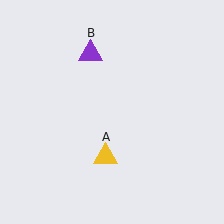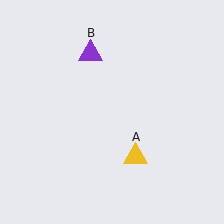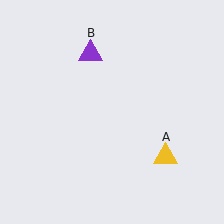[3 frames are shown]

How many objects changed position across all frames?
1 object changed position: yellow triangle (object A).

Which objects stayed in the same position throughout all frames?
Purple triangle (object B) remained stationary.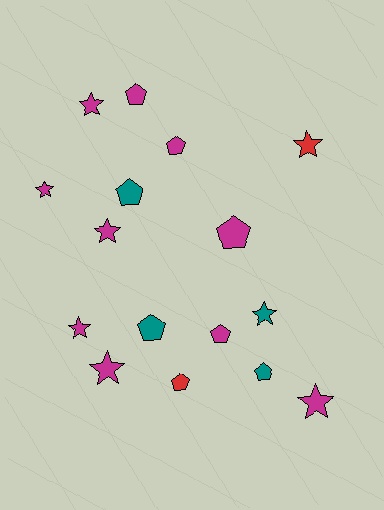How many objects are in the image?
There are 16 objects.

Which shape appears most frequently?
Star, with 8 objects.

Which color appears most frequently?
Magenta, with 10 objects.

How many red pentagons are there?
There is 1 red pentagon.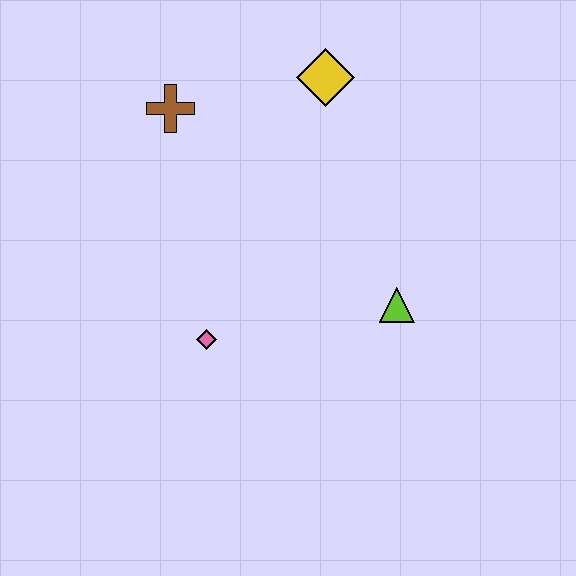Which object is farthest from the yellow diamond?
The pink diamond is farthest from the yellow diamond.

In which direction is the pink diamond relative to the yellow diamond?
The pink diamond is below the yellow diamond.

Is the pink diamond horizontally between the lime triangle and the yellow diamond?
No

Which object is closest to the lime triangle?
The pink diamond is closest to the lime triangle.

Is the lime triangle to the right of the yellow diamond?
Yes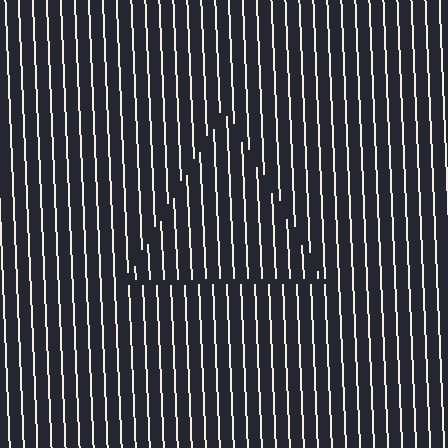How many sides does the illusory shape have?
3 sides — the line-ends trace a triangle.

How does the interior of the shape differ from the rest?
The interior of the shape contains the same grating, shifted by half a period — the contour is defined by the phase discontinuity where line-ends from the inner and outer gratings abut.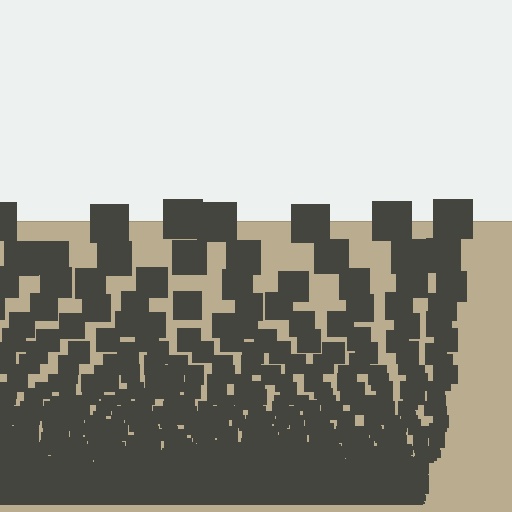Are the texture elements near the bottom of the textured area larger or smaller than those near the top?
Smaller. The gradient is inverted — elements near the bottom are smaller and denser.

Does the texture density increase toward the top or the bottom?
Density increases toward the bottom.